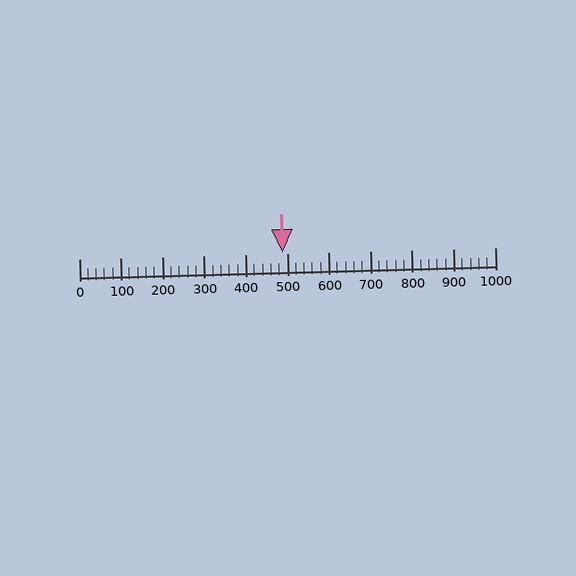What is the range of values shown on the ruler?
The ruler shows values from 0 to 1000.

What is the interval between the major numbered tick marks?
The major tick marks are spaced 100 units apart.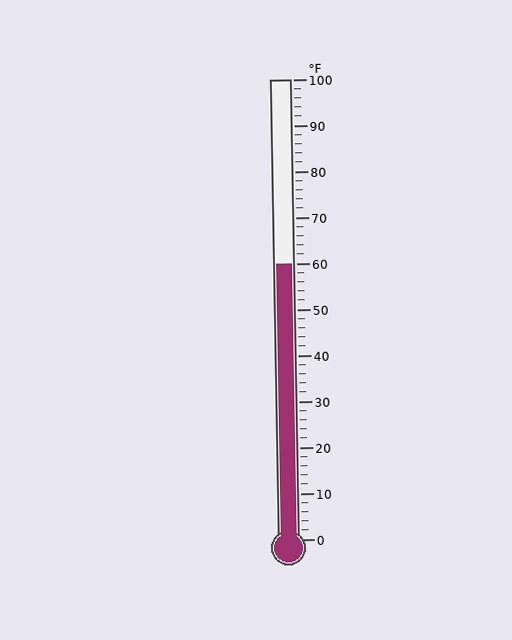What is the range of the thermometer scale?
The thermometer scale ranges from 0°F to 100°F.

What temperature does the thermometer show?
The thermometer shows approximately 60°F.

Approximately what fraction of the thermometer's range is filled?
The thermometer is filled to approximately 60% of its range.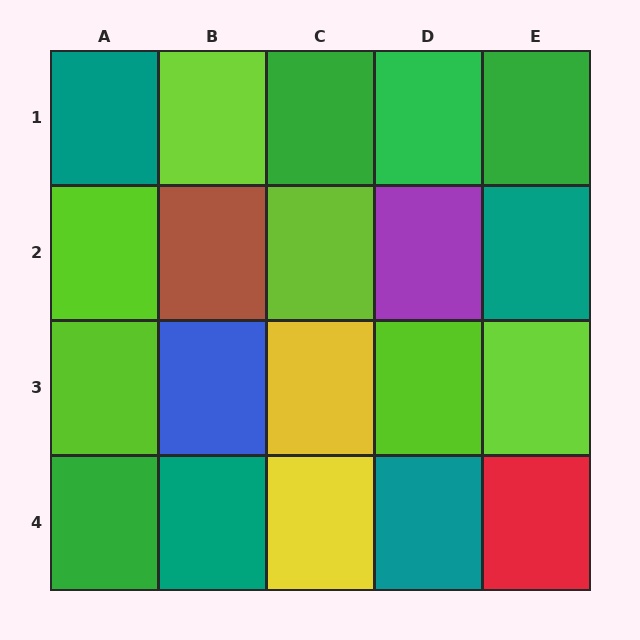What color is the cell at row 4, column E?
Red.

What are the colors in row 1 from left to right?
Teal, lime, green, green, green.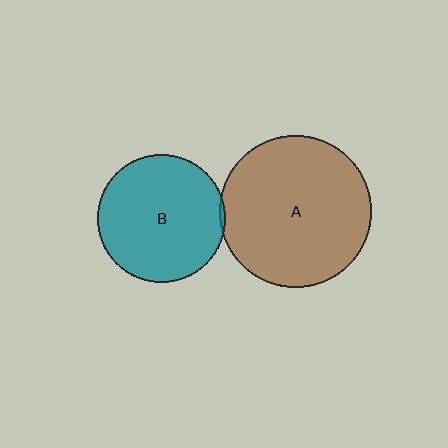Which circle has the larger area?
Circle A (brown).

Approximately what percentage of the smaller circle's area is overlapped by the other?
Approximately 5%.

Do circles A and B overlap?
Yes.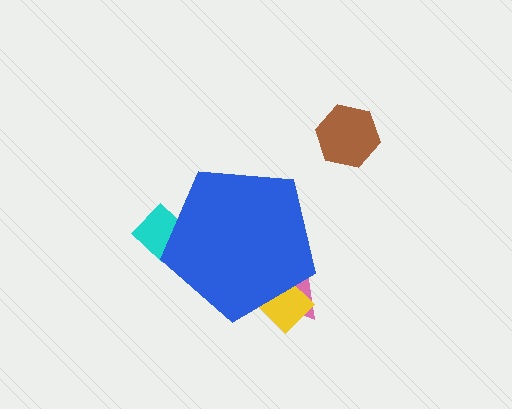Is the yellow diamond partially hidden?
Yes, the yellow diamond is partially hidden behind the blue pentagon.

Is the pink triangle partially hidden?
Yes, the pink triangle is partially hidden behind the blue pentagon.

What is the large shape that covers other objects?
A blue pentagon.